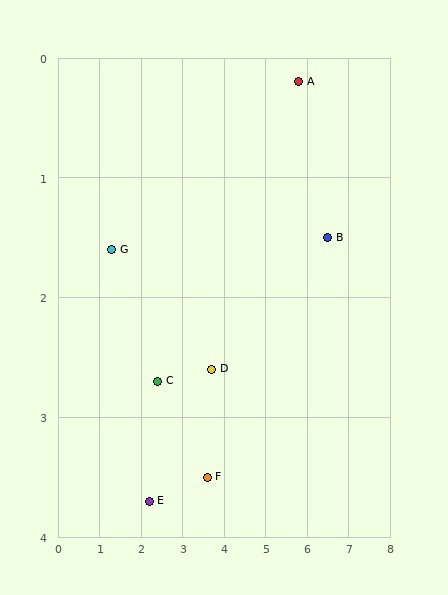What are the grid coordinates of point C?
Point C is at approximately (2.4, 2.7).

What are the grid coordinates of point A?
Point A is at approximately (5.8, 0.2).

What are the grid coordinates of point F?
Point F is at approximately (3.6, 3.5).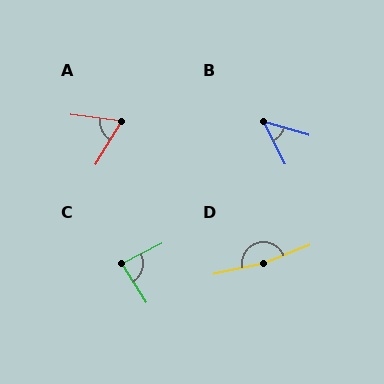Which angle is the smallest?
B, at approximately 46 degrees.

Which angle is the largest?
D, at approximately 169 degrees.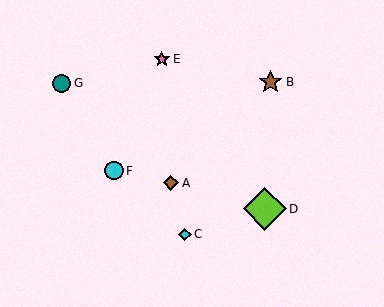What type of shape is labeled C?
Shape C is a cyan diamond.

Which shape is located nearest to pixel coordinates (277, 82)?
The brown star (labeled B) at (271, 82) is nearest to that location.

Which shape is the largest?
The lime diamond (labeled D) is the largest.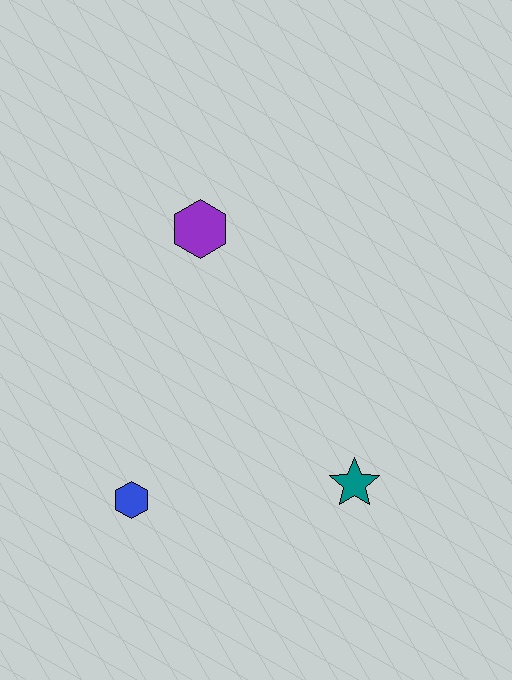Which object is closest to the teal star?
The blue hexagon is closest to the teal star.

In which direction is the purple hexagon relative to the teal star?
The purple hexagon is above the teal star.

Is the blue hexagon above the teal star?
No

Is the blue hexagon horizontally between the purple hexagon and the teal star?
No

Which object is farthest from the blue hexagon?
The purple hexagon is farthest from the blue hexagon.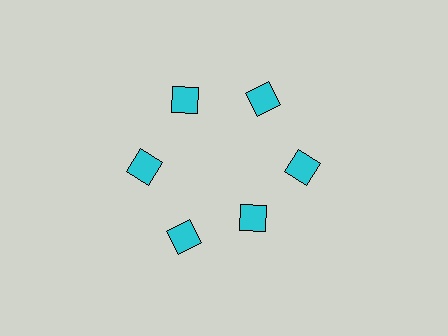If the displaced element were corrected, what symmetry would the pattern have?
It would have 6-fold rotational symmetry — the pattern would map onto itself every 60 degrees.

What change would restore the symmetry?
The symmetry would be restored by moving it outward, back onto the ring so that all 6 diamonds sit at equal angles and equal distance from the center.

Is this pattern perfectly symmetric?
No. The 6 cyan diamonds are arranged in a ring, but one element near the 5 o'clock position is pulled inward toward the center, breaking the 6-fold rotational symmetry.